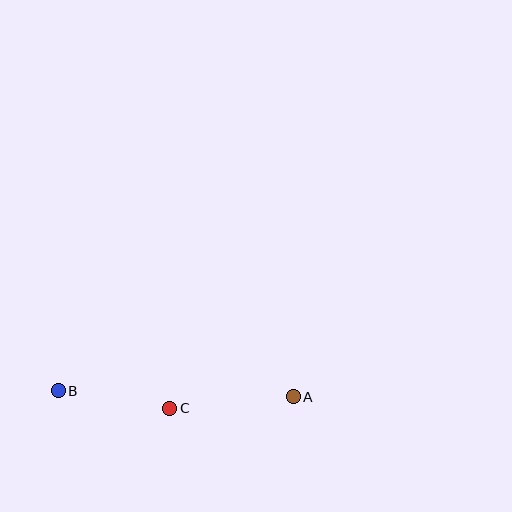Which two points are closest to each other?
Points B and C are closest to each other.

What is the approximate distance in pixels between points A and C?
The distance between A and C is approximately 124 pixels.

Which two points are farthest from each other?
Points A and B are farthest from each other.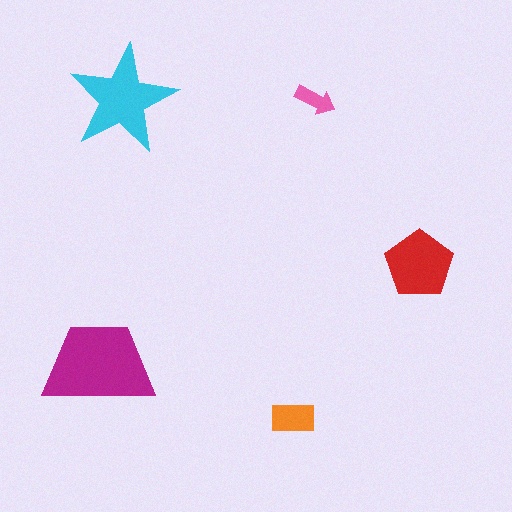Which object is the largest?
The magenta trapezoid.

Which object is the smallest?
The pink arrow.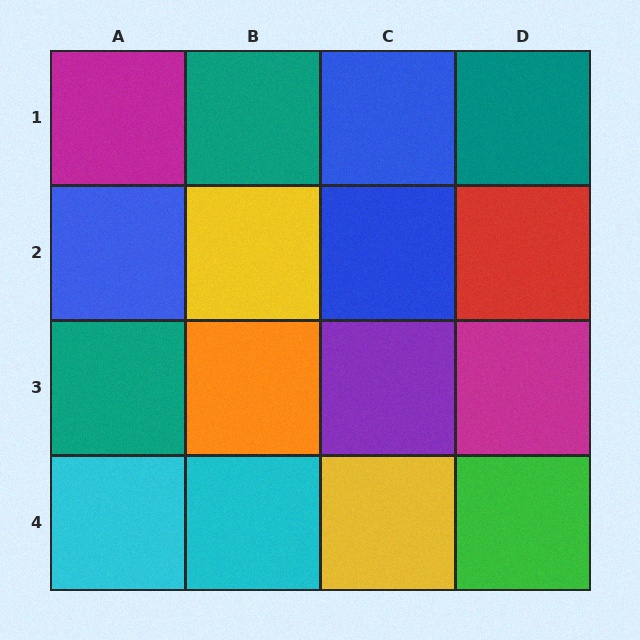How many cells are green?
1 cell is green.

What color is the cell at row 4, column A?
Cyan.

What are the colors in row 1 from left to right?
Magenta, teal, blue, teal.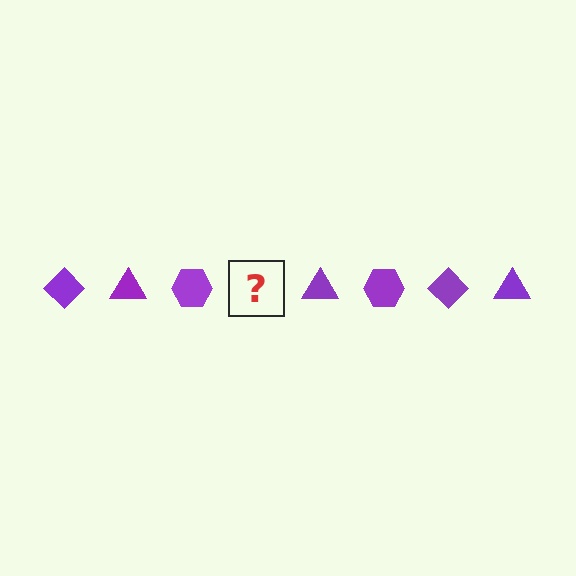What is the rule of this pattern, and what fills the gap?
The rule is that the pattern cycles through diamond, triangle, hexagon shapes in purple. The gap should be filled with a purple diamond.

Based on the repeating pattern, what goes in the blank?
The blank should be a purple diamond.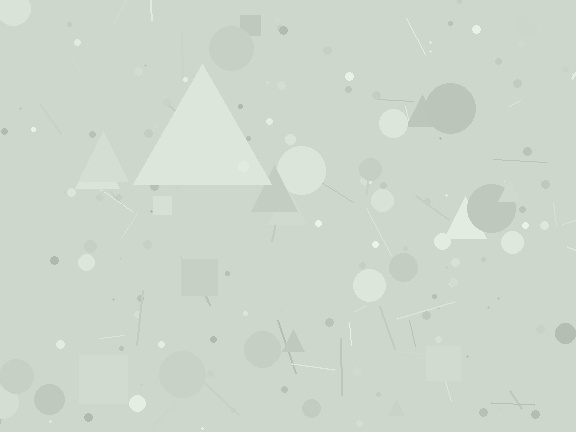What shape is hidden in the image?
A triangle is hidden in the image.